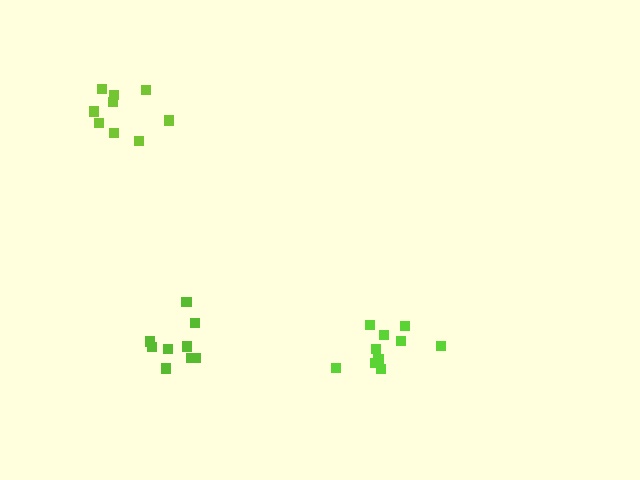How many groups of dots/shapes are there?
There are 3 groups.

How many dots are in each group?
Group 1: 10 dots, Group 2: 9 dots, Group 3: 9 dots (28 total).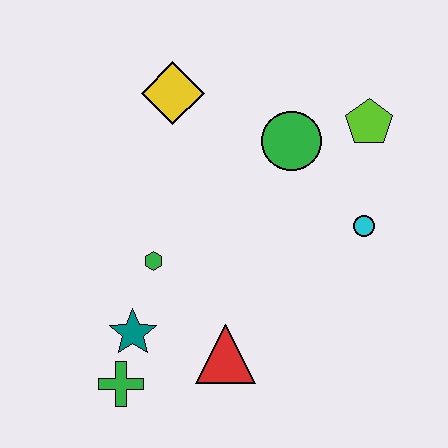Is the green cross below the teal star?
Yes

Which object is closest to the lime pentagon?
The green circle is closest to the lime pentagon.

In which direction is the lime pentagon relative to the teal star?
The lime pentagon is to the right of the teal star.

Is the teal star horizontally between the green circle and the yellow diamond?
No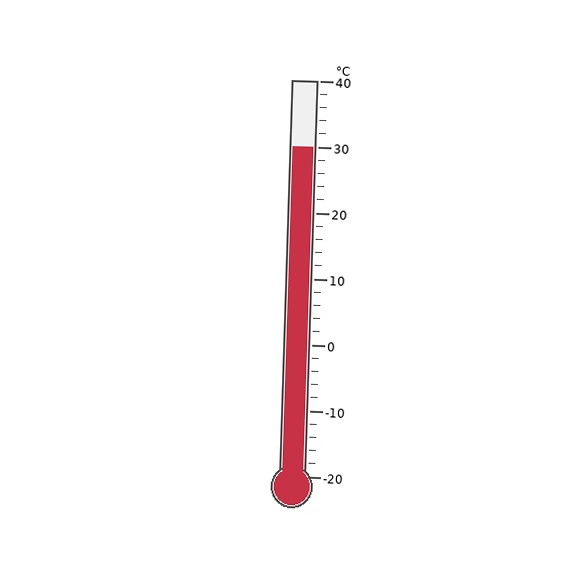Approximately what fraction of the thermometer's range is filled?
The thermometer is filled to approximately 85% of its range.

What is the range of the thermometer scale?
The thermometer scale ranges from -20°C to 40°C.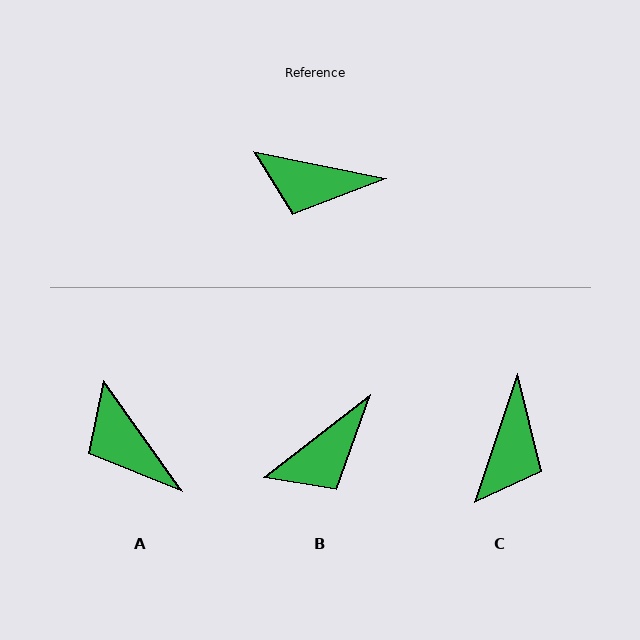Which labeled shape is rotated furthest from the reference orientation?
C, about 83 degrees away.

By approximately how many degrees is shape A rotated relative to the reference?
Approximately 43 degrees clockwise.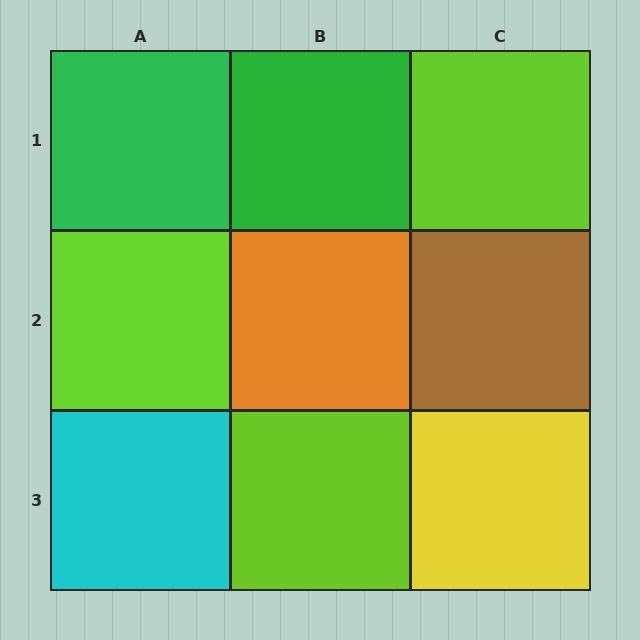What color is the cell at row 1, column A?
Green.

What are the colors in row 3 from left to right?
Cyan, lime, yellow.